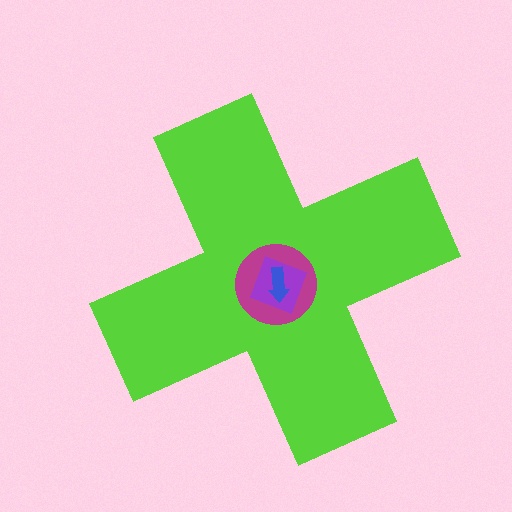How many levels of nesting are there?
4.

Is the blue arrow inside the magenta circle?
Yes.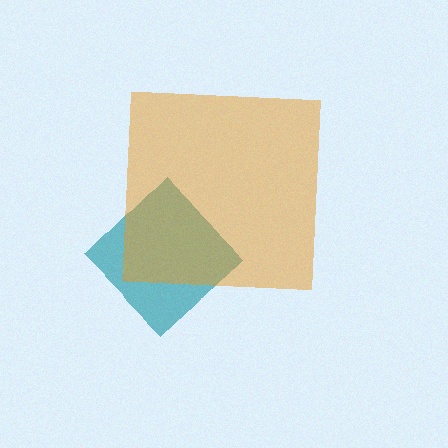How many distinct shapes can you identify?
There are 2 distinct shapes: a teal diamond, an orange square.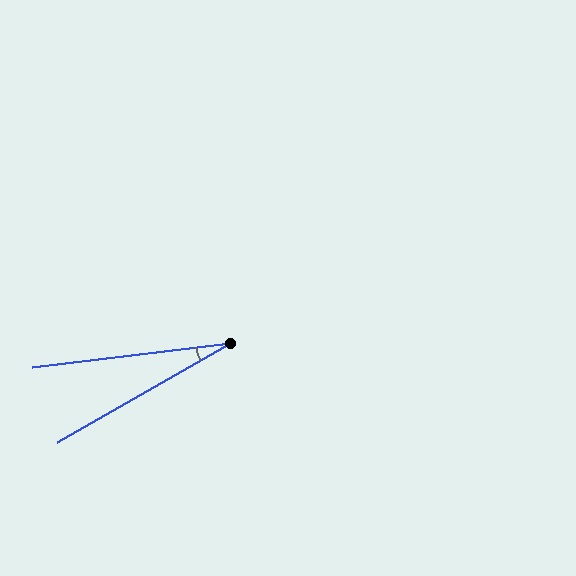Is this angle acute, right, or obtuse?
It is acute.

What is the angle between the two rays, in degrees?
Approximately 23 degrees.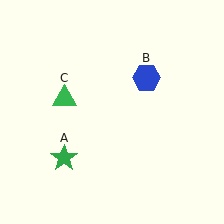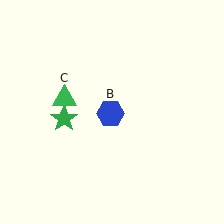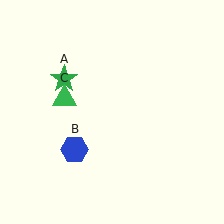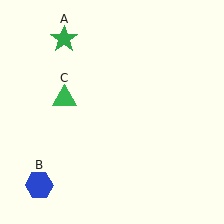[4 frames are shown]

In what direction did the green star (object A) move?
The green star (object A) moved up.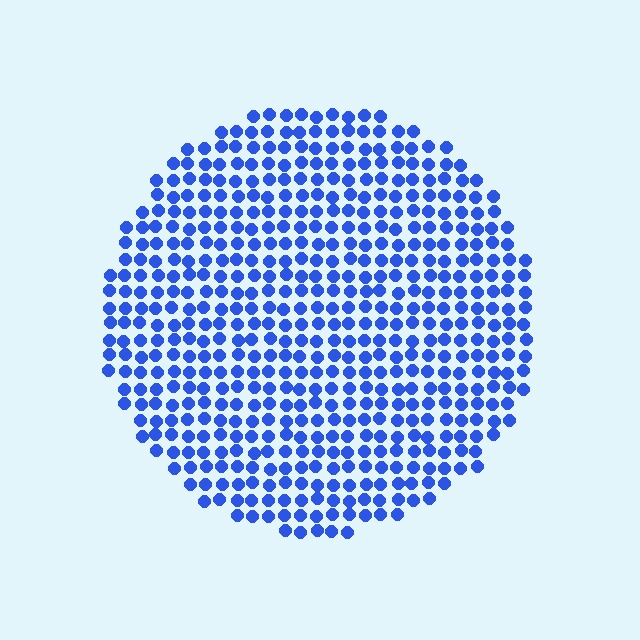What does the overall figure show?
The overall figure shows a circle.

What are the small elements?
The small elements are circles.